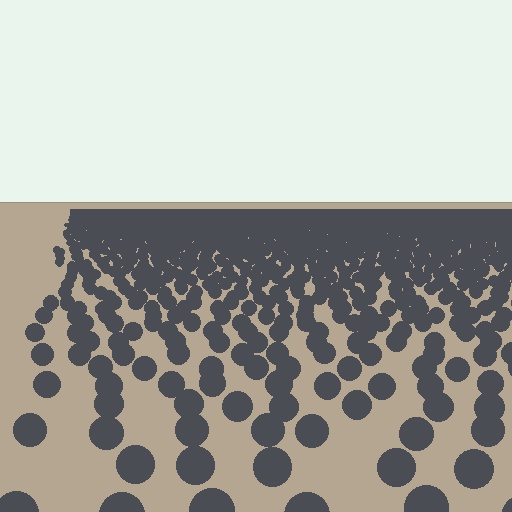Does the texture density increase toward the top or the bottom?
Density increases toward the top.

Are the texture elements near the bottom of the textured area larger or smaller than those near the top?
Larger. Near the bottom, elements are closer to the viewer and appear at a bigger on-screen size.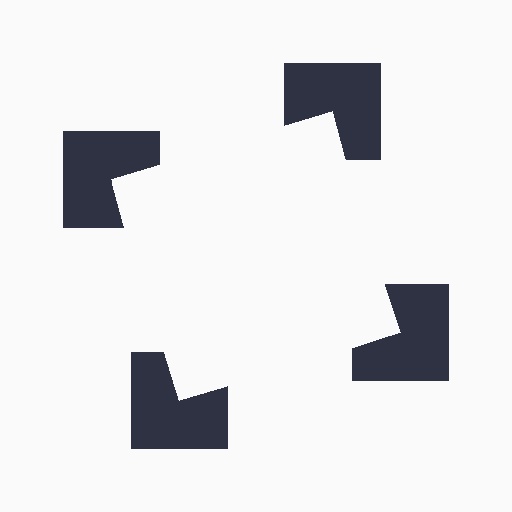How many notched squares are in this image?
There are 4 — one at each vertex of the illusory square.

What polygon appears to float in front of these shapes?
An illusory square — its edges are inferred from the aligned wedge cuts in the notched squares, not physically drawn.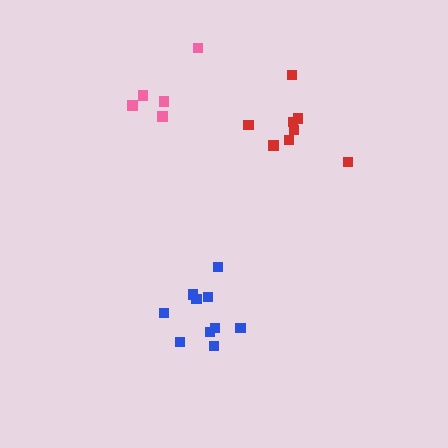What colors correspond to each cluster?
The clusters are colored: pink, red, blue.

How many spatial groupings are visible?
There are 3 spatial groupings.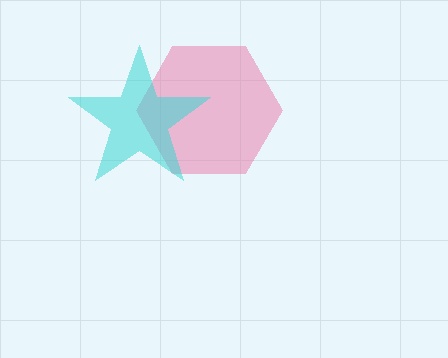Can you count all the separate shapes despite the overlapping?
Yes, there are 2 separate shapes.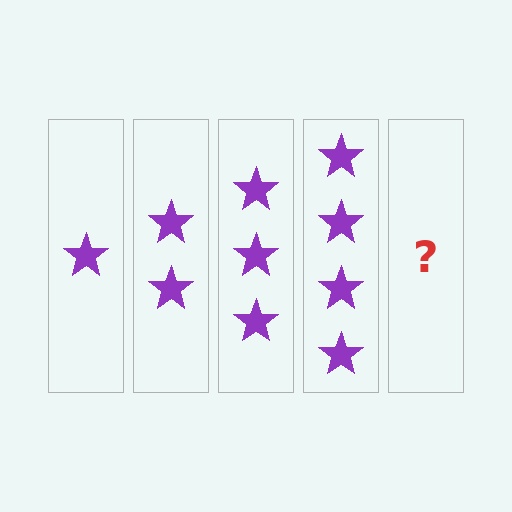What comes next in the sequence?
The next element should be 5 stars.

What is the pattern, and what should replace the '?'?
The pattern is that each step adds one more star. The '?' should be 5 stars.